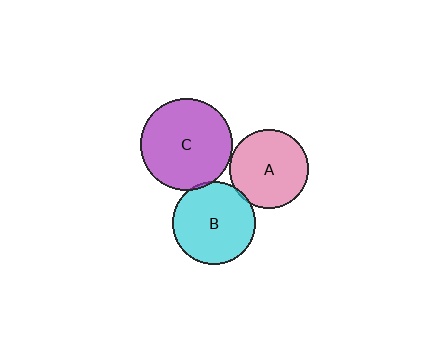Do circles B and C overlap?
Yes.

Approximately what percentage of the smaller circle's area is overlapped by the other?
Approximately 5%.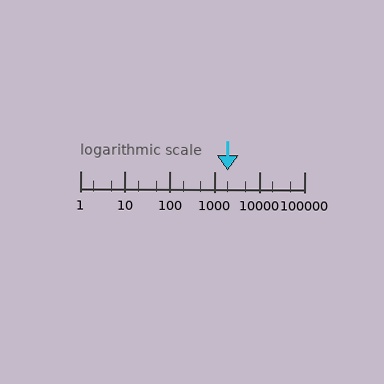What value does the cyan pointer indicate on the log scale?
The pointer indicates approximately 2000.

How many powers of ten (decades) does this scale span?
The scale spans 5 decades, from 1 to 100000.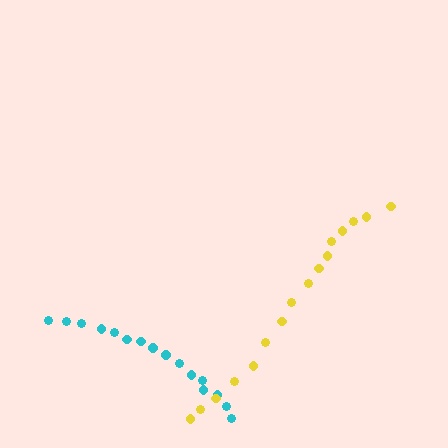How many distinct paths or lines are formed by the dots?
There are 2 distinct paths.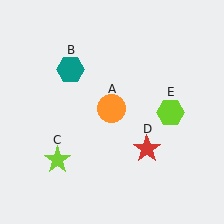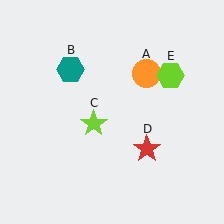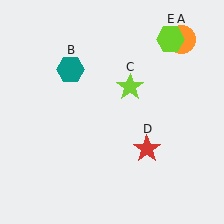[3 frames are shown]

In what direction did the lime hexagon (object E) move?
The lime hexagon (object E) moved up.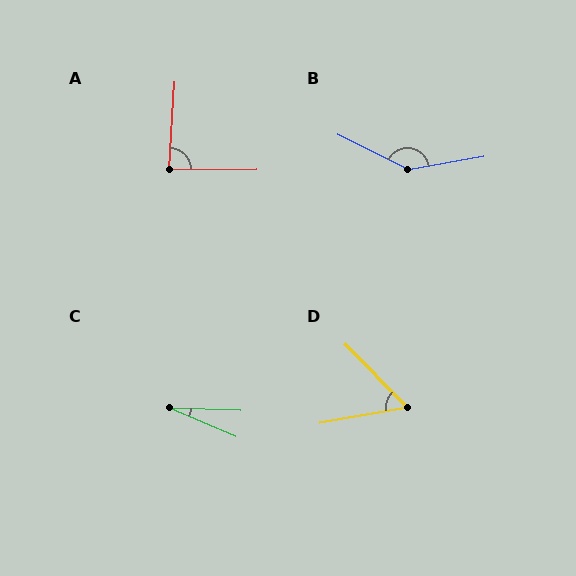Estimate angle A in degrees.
Approximately 86 degrees.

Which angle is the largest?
B, at approximately 143 degrees.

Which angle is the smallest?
C, at approximately 21 degrees.